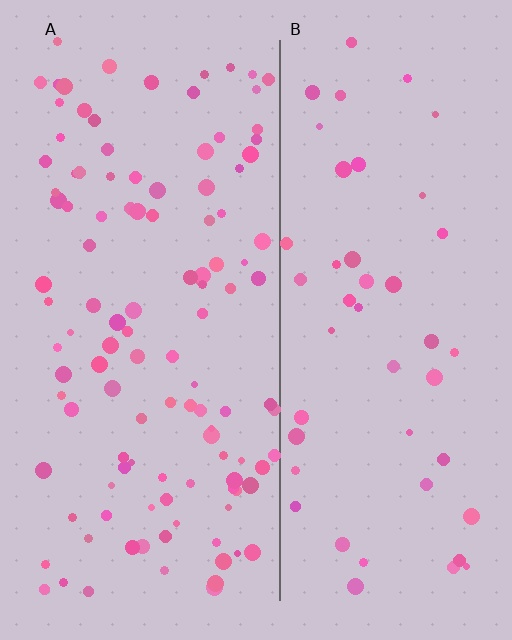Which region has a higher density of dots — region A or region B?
A (the left).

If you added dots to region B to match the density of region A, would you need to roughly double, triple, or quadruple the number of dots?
Approximately double.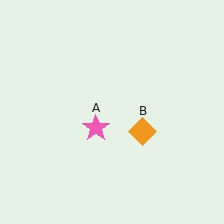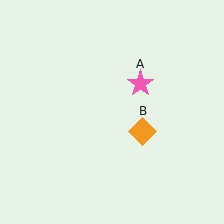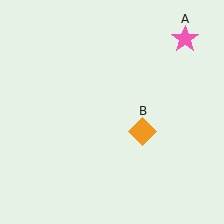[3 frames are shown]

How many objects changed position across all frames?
1 object changed position: pink star (object A).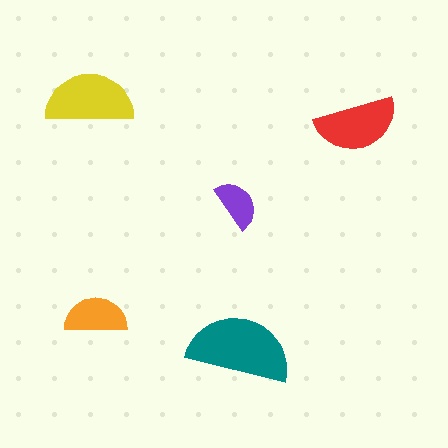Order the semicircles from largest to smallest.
the teal one, the yellow one, the red one, the orange one, the purple one.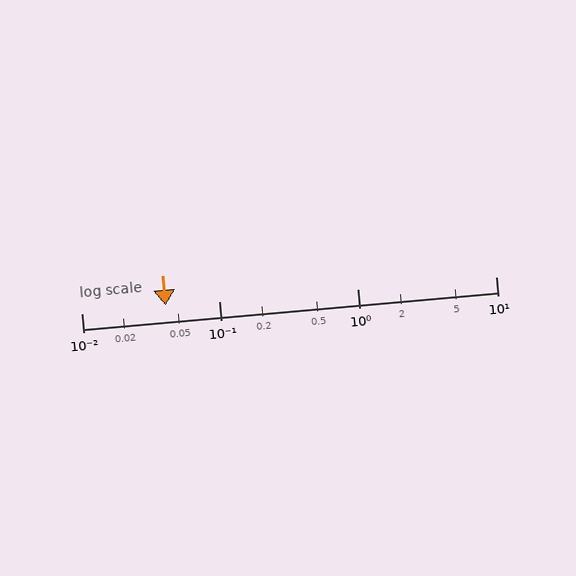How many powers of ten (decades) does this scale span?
The scale spans 3 decades, from 0.01 to 10.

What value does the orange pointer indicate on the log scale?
The pointer indicates approximately 0.041.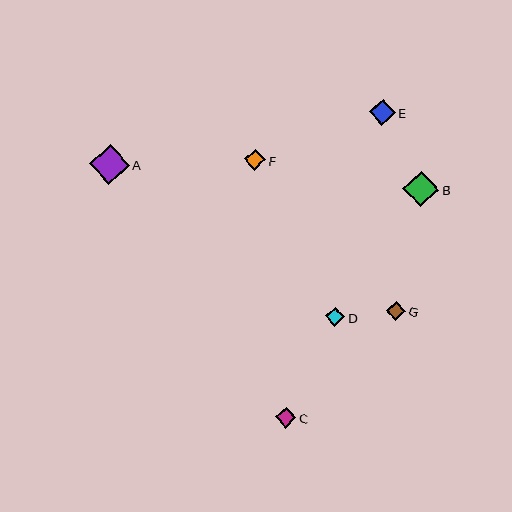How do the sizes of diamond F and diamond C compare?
Diamond F and diamond C are approximately the same size.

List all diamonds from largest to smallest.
From largest to smallest: A, B, E, F, C, D, G.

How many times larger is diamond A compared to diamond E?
Diamond A is approximately 1.5 times the size of diamond E.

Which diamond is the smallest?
Diamond G is the smallest with a size of approximately 19 pixels.